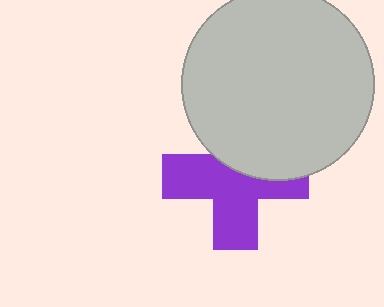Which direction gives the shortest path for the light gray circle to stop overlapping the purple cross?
Moving up gives the shortest separation.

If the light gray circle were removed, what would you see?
You would see the complete purple cross.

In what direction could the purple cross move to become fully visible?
The purple cross could move down. That would shift it out from behind the light gray circle entirely.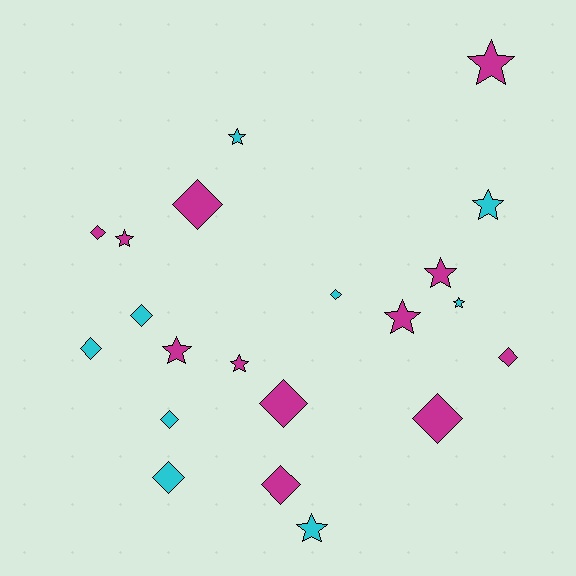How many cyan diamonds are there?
There are 5 cyan diamonds.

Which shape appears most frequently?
Diamond, with 11 objects.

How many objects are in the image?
There are 21 objects.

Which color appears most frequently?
Magenta, with 12 objects.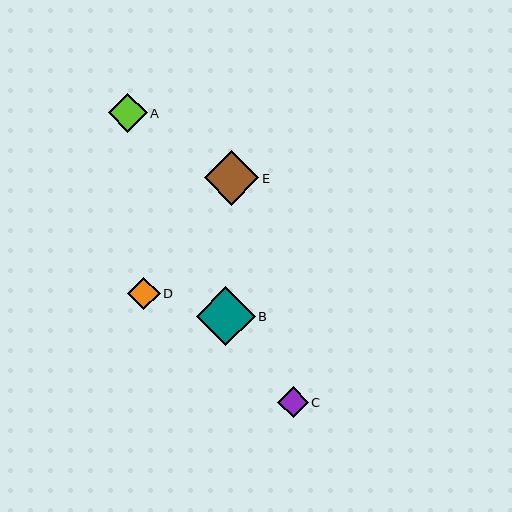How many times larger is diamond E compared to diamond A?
Diamond E is approximately 1.4 times the size of diamond A.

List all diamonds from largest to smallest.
From largest to smallest: B, E, A, D, C.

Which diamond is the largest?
Diamond B is the largest with a size of approximately 59 pixels.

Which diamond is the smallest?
Diamond C is the smallest with a size of approximately 30 pixels.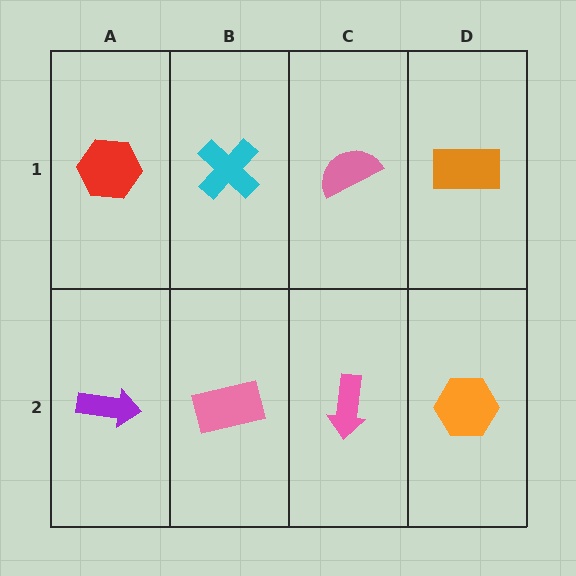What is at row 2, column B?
A pink rectangle.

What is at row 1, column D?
An orange rectangle.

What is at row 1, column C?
A pink semicircle.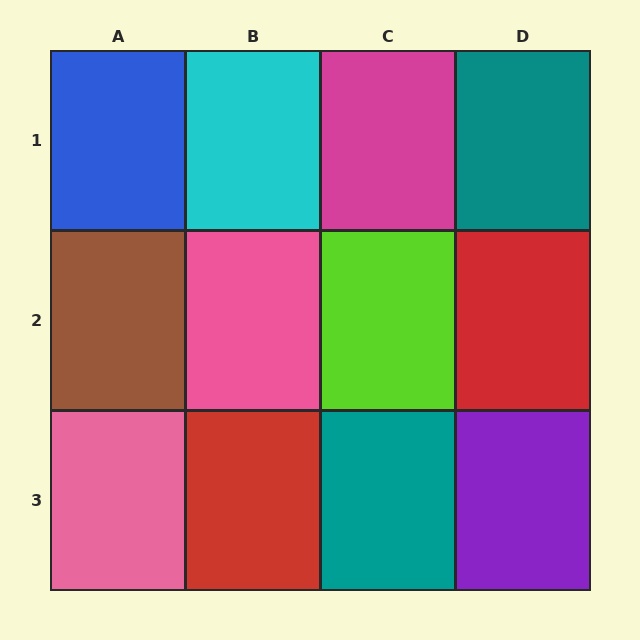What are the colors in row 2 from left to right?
Brown, pink, lime, red.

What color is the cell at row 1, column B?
Cyan.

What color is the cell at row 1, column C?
Magenta.